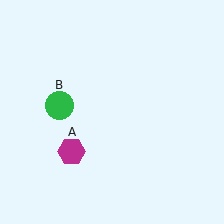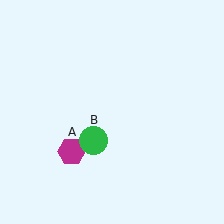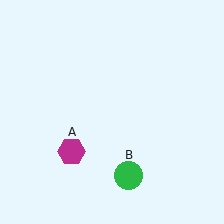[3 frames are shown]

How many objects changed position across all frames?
1 object changed position: green circle (object B).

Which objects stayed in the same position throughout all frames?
Magenta hexagon (object A) remained stationary.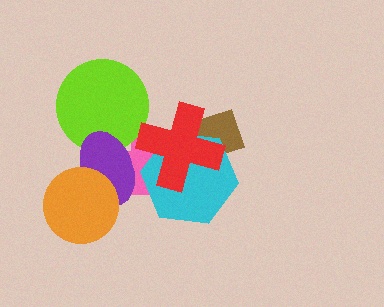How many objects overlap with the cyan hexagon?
3 objects overlap with the cyan hexagon.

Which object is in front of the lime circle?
The purple ellipse is in front of the lime circle.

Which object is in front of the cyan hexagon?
The red cross is in front of the cyan hexagon.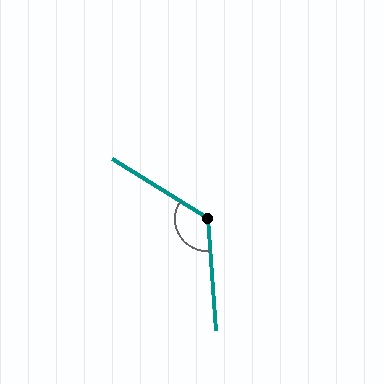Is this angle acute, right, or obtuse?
It is obtuse.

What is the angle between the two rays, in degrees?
Approximately 127 degrees.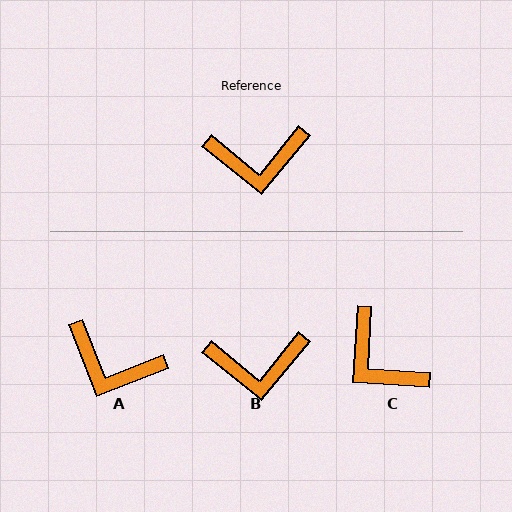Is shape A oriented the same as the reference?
No, it is off by about 30 degrees.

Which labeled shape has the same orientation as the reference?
B.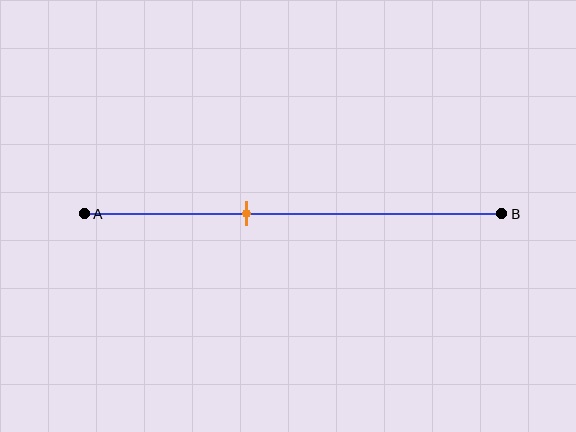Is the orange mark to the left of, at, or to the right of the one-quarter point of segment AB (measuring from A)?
The orange mark is to the right of the one-quarter point of segment AB.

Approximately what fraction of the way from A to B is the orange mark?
The orange mark is approximately 40% of the way from A to B.